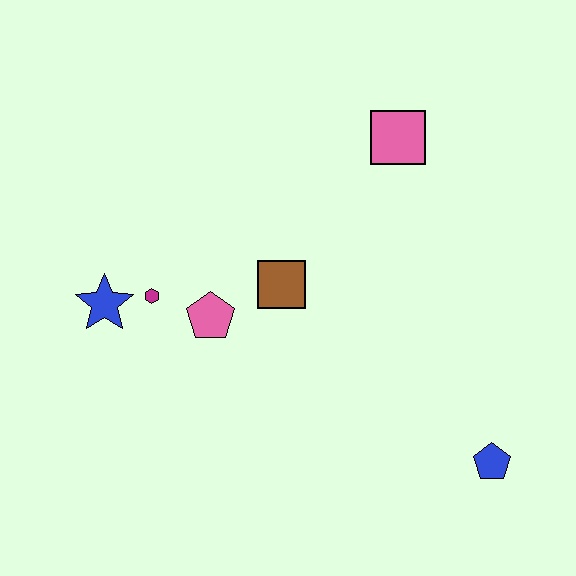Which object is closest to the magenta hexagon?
The blue star is closest to the magenta hexagon.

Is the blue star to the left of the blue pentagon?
Yes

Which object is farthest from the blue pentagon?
The blue star is farthest from the blue pentagon.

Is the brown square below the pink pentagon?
No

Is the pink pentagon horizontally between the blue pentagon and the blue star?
Yes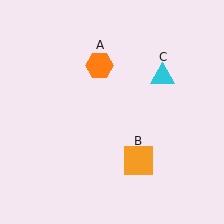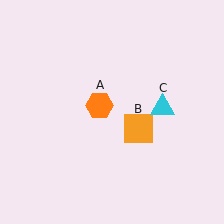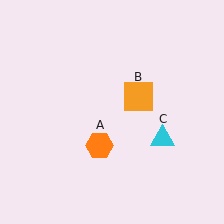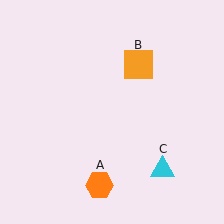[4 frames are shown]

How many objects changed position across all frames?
3 objects changed position: orange hexagon (object A), orange square (object B), cyan triangle (object C).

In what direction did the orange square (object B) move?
The orange square (object B) moved up.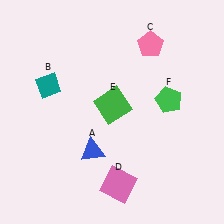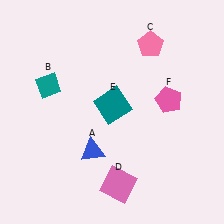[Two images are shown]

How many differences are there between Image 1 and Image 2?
There are 2 differences between the two images.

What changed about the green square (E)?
In Image 1, E is green. In Image 2, it changed to teal.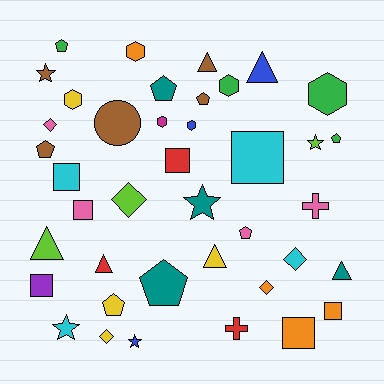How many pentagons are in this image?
There are 8 pentagons.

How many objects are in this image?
There are 40 objects.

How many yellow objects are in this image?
There are 4 yellow objects.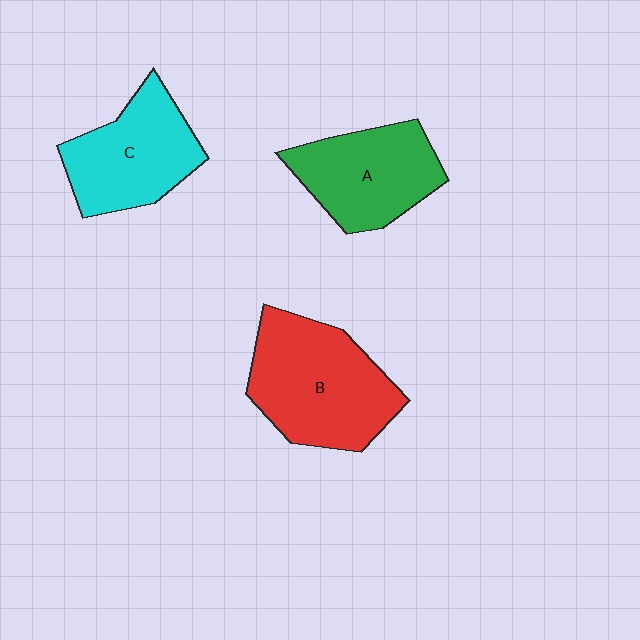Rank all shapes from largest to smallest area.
From largest to smallest: B (red), C (cyan), A (green).